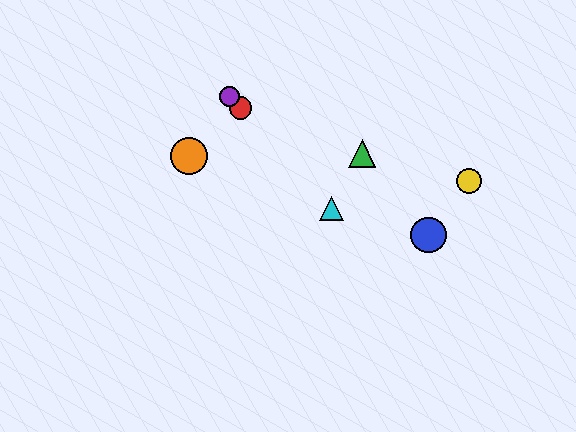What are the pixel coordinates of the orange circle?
The orange circle is at (189, 156).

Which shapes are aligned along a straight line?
The red circle, the purple circle, the cyan triangle are aligned along a straight line.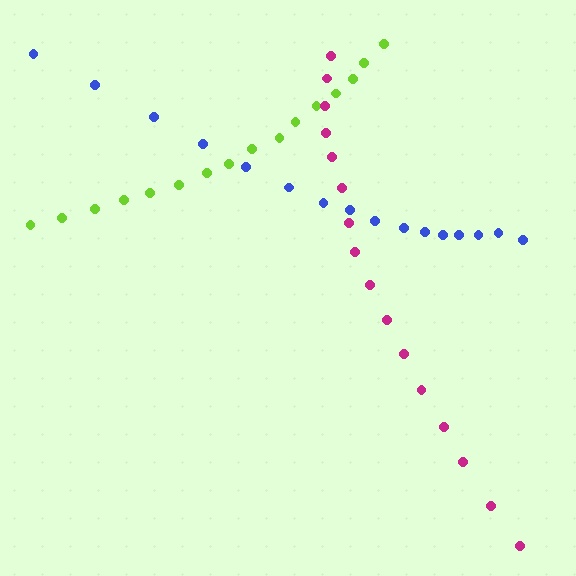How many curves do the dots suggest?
There are 3 distinct paths.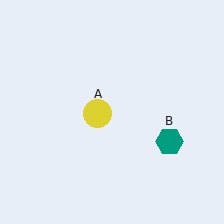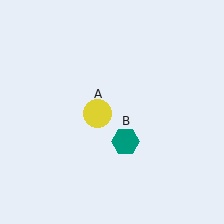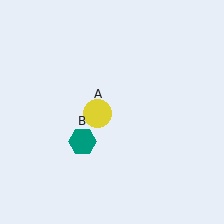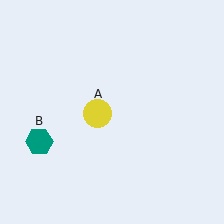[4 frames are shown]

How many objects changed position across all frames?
1 object changed position: teal hexagon (object B).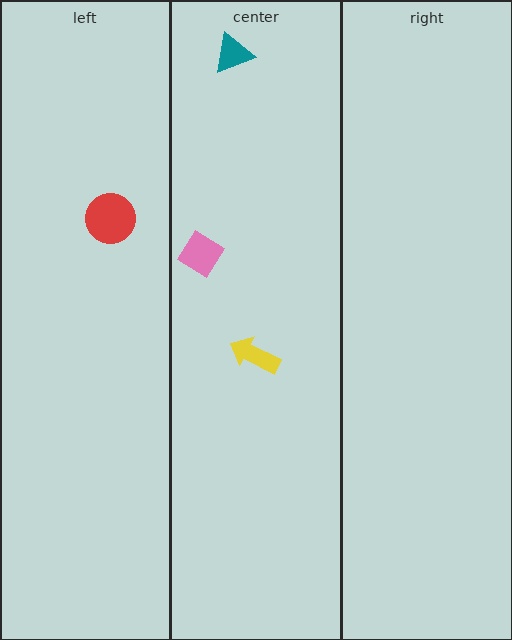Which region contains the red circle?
The left region.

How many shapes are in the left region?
1.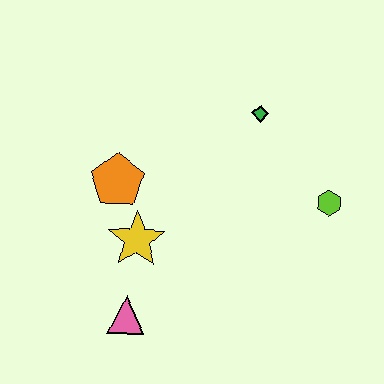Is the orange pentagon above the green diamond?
No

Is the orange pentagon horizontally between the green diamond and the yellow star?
No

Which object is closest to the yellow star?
The orange pentagon is closest to the yellow star.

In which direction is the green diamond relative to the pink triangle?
The green diamond is above the pink triangle.